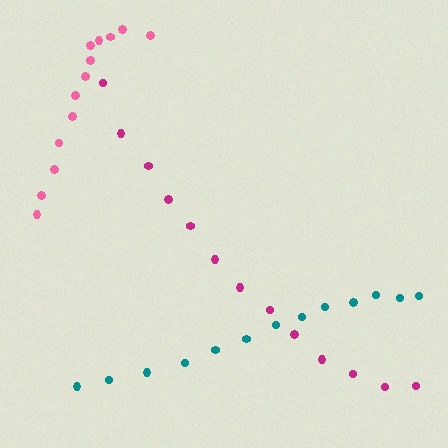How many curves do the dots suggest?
There are 3 distinct paths.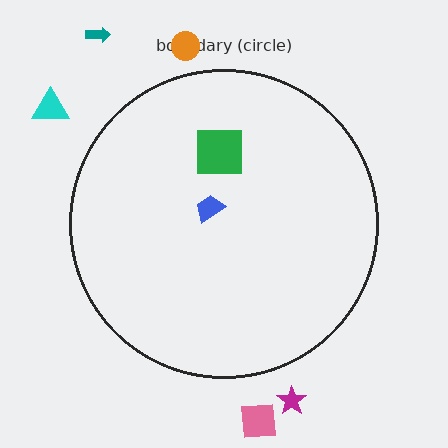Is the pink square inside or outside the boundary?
Outside.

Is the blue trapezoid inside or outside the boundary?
Inside.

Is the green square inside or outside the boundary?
Inside.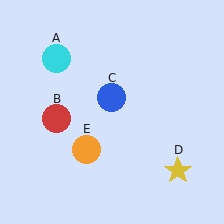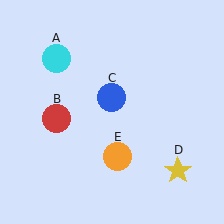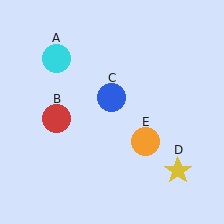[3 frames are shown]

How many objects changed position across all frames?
1 object changed position: orange circle (object E).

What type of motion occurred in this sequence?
The orange circle (object E) rotated counterclockwise around the center of the scene.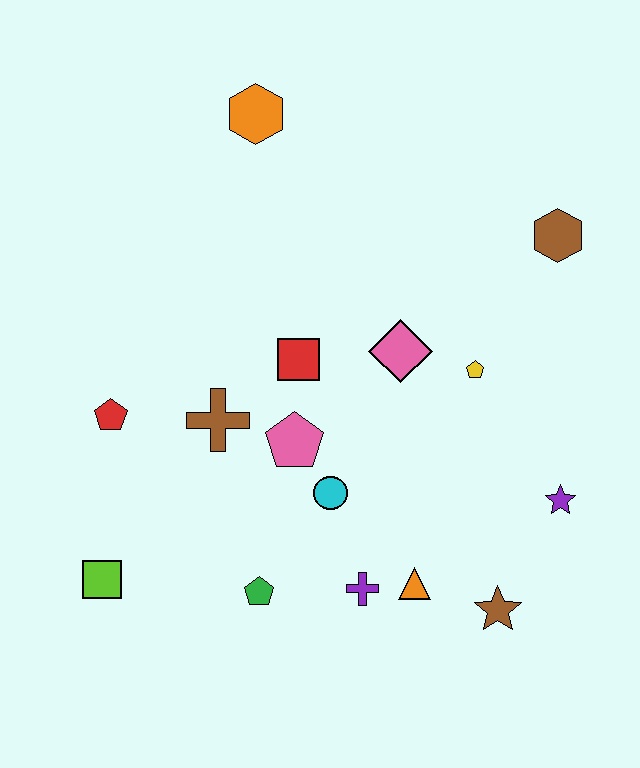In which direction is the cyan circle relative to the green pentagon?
The cyan circle is above the green pentagon.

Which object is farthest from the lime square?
The brown hexagon is farthest from the lime square.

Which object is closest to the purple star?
The brown star is closest to the purple star.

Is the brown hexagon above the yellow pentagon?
Yes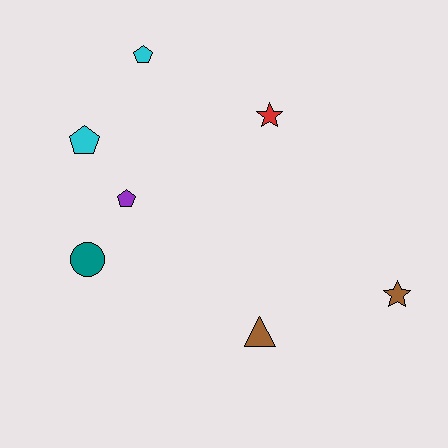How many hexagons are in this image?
There are no hexagons.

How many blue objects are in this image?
There are no blue objects.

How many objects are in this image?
There are 7 objects.